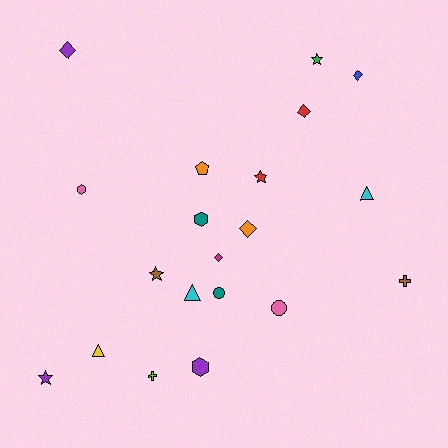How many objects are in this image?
There are 20 objects.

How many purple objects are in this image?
There are 3 purple objects.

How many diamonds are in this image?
There are 5 diamonds.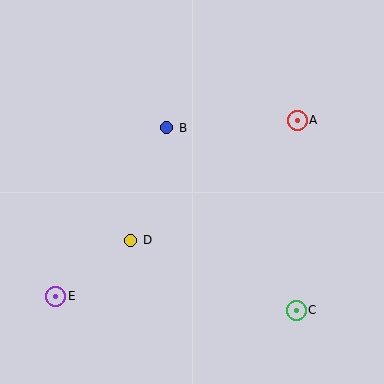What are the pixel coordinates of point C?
Point C is at (296, 310).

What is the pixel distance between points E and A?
The distance between E and A is 299 pixels.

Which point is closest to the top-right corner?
Point A is closest to the top-right corner.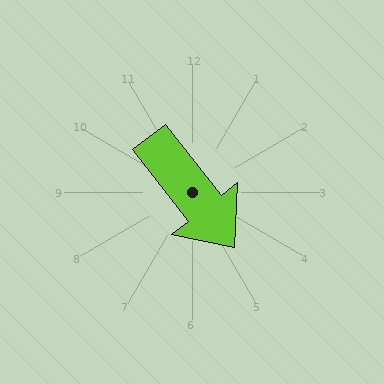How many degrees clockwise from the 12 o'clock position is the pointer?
Approximately 142 degrees.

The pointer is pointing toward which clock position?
Roughly 5 o'clock.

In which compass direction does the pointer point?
Southeast.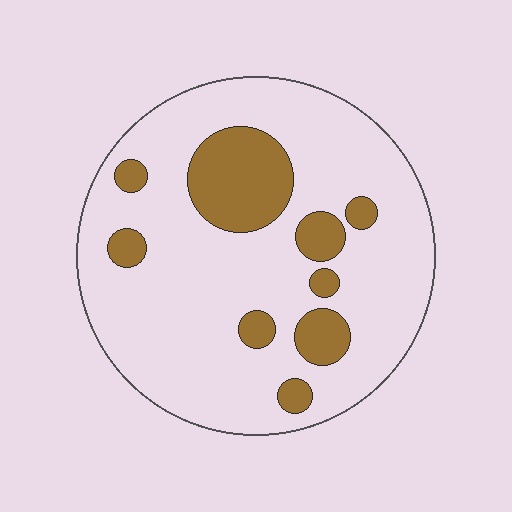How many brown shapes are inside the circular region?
9.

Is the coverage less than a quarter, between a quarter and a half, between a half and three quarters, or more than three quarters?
Less than a quarter.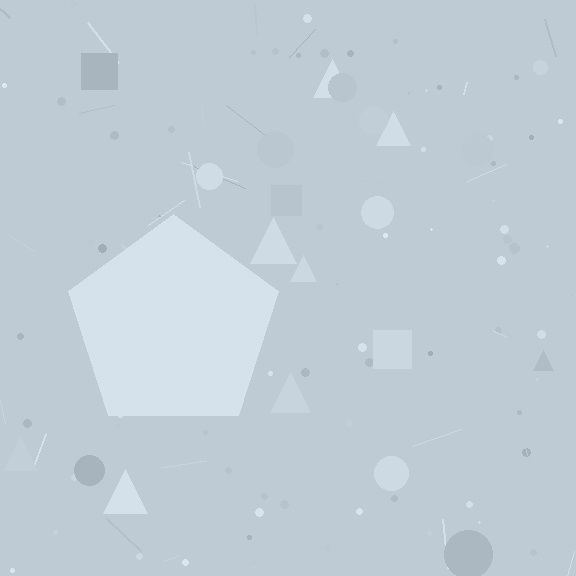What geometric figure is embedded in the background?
A pentagon is embedded in the background.